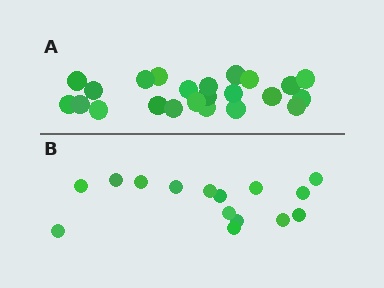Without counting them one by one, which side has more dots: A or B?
Region A (the top region) has more dots.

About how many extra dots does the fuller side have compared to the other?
Region A has roughly 8 or so more dots than region B.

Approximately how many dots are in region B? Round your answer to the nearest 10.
About 20 dots. (The exact count is 15, which rounds to 20.)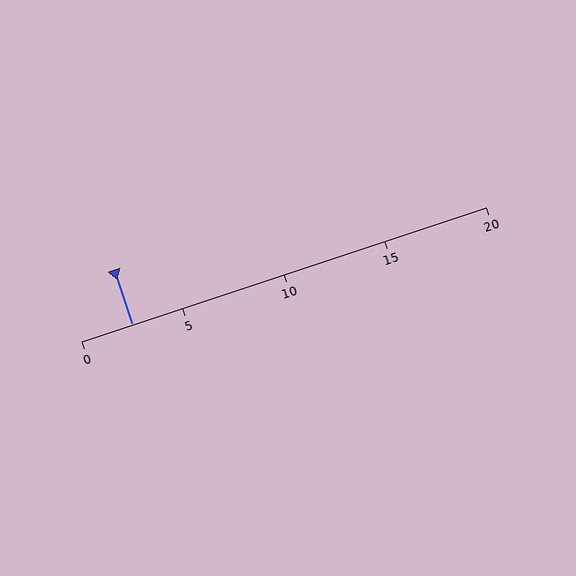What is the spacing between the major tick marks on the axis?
The major ticks are spaced 5 apart.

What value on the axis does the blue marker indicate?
The marker indicates approximately 2.5.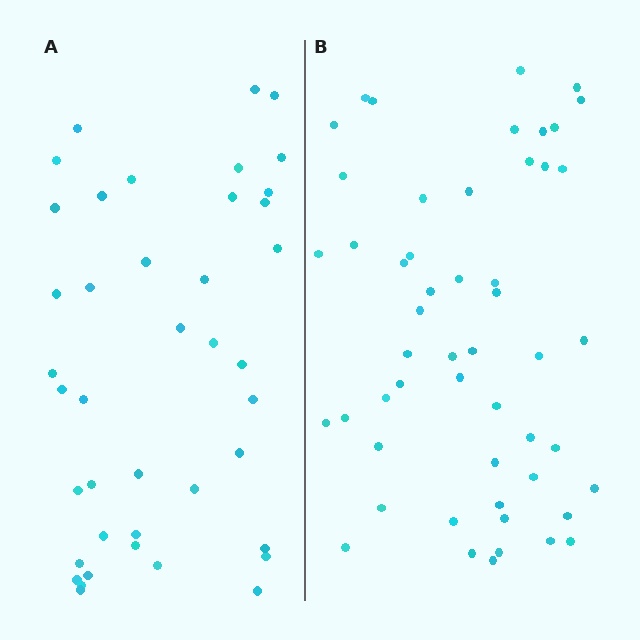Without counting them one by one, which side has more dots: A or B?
Region B (the right region) has more dots.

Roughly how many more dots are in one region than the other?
Region B has roughly 12 or so more dots than region A.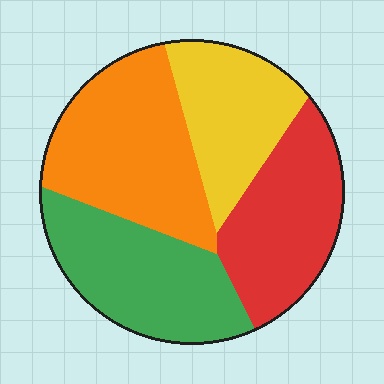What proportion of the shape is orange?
Orange covers 30% of the shape.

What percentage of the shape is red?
Red covers 24% of the shape.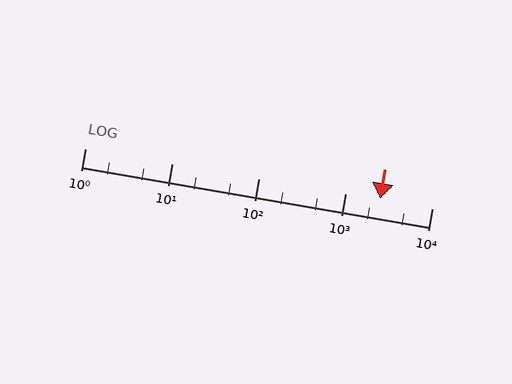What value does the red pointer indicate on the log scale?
The pointer indicates approximately 2500.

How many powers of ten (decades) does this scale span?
The scale spans 4 decades, from 1 to 10000.